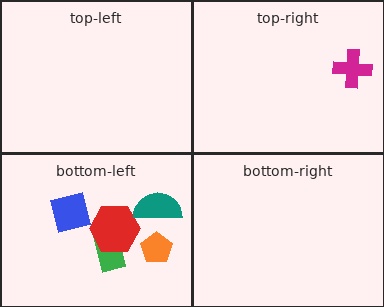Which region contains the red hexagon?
The bottom-left region.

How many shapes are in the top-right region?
1.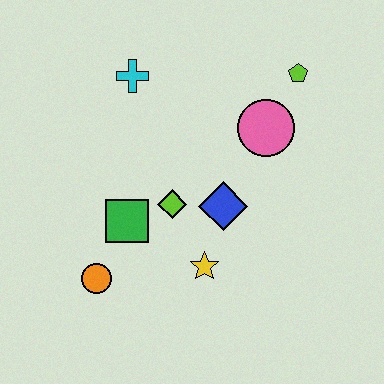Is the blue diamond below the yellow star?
No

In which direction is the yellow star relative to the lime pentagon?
The yellow star is below the lime pentagon.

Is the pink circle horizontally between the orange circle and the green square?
No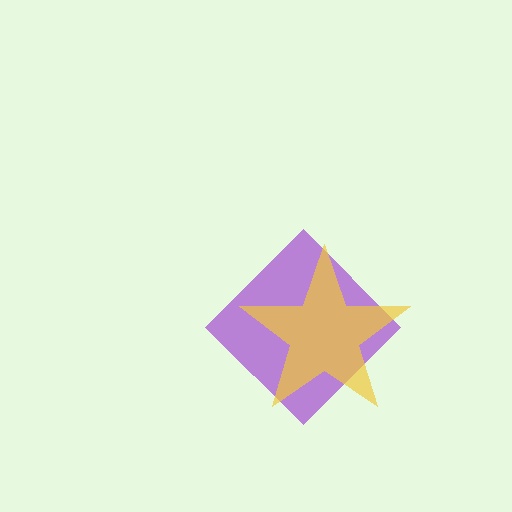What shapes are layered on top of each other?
The layered shapes are: a purple diamond, a yellow star.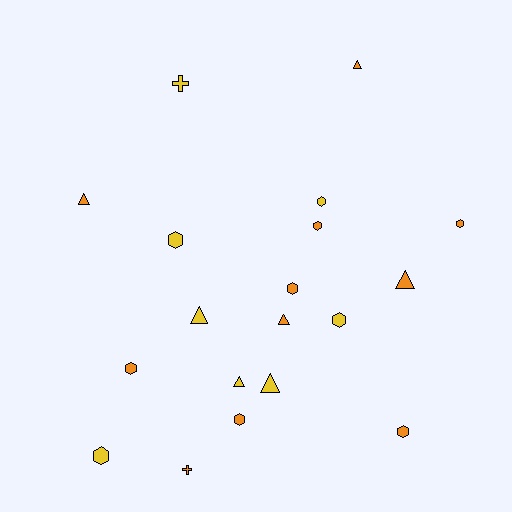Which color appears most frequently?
Orange, with 11 objects.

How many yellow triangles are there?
There are 3 yellow triangles.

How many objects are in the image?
There are 19 objects.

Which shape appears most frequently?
Hexagon, with 10 objects.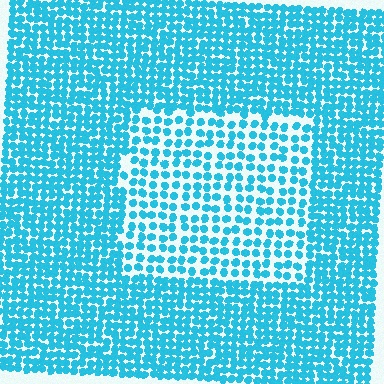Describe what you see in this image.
The image contains small cyan elements arranged at two different densities. A rectangle-shaped region is visible where the elements are less densely packed than the surrounding area.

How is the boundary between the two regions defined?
The boundary is defined by a change in element density (approximately 1.8x ratio). All elements are the same color, size, and shape.